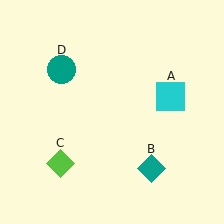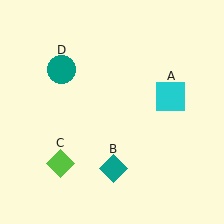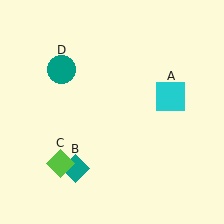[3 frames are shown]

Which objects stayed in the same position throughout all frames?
Cyan square (object A) and lime diamond (object C) and teal circle (object D) remained stationary.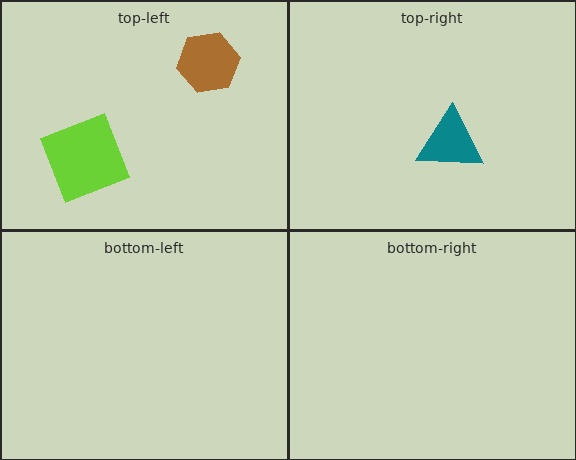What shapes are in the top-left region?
The brown hexagon, the lime square.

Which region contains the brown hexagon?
The top-left region.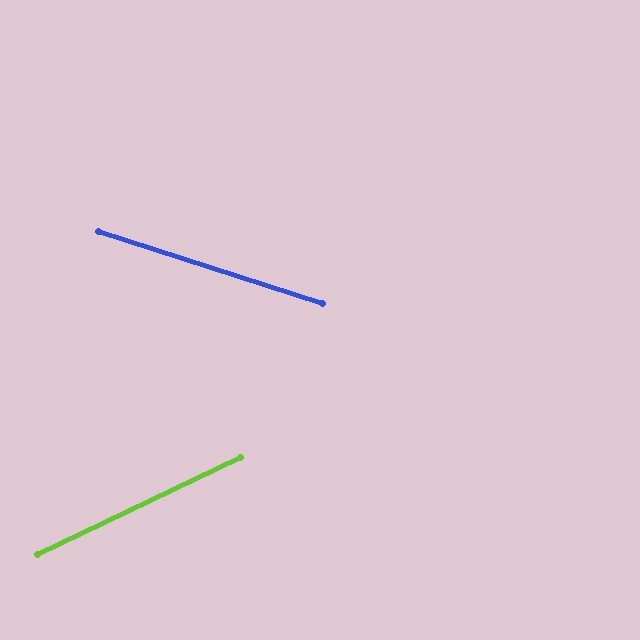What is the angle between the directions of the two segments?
Approximately 43 degrees.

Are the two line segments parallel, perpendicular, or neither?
Neither parallel nor perpendicular — they differ by about 43°.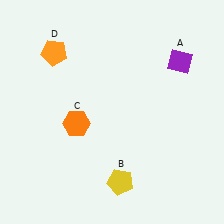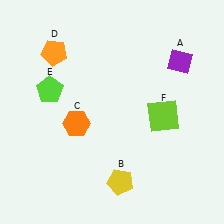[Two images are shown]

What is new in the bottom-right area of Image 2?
A lime square (F) was added in the bottom-right area of Image 2.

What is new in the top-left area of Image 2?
A lime pentagon (E) was added in the top-left area of Image 2.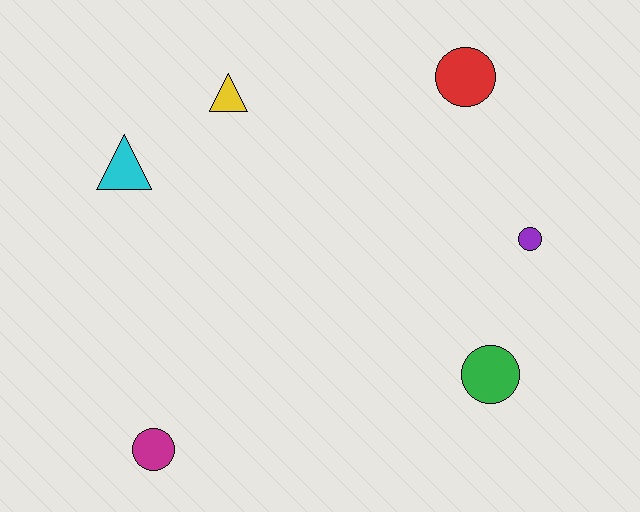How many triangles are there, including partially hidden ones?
There are 2 triangles.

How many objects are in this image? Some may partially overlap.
There are 6 objects.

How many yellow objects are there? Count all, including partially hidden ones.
There is 1 yellow object.